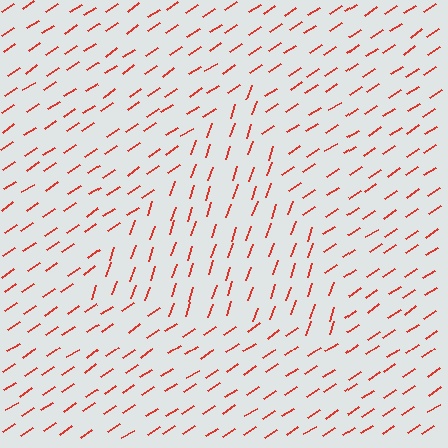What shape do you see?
I see a triangle.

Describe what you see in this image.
The image is filled with small red line segments. A triangle region in the image has lines oriented differently from the surrounding lines, creating a visible texture boundary.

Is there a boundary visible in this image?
Yes, there is a texture boundary formed by a change in line orientation.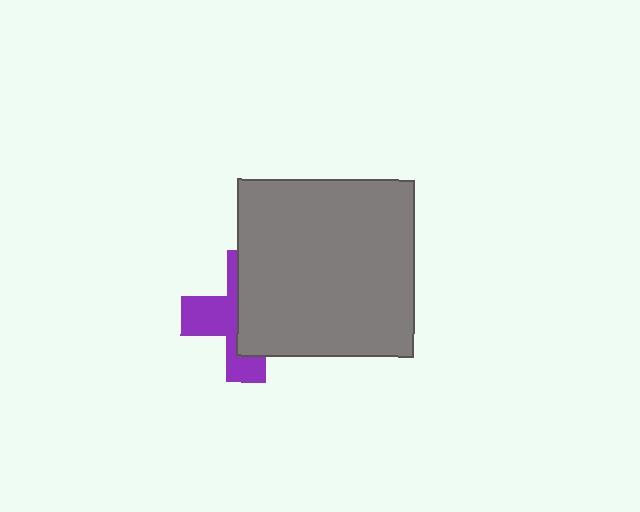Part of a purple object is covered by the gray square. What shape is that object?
It is a cross.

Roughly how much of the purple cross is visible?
A small part of it is visible (roughly 44%).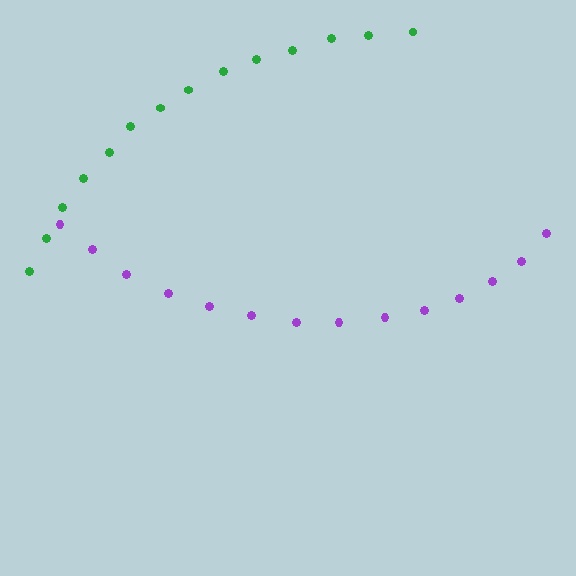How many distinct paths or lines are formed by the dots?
There are 2 distinct paths.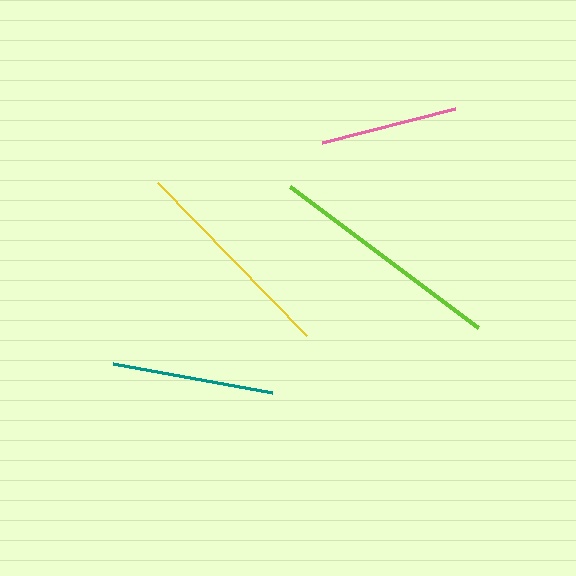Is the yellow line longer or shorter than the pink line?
The yellow line is longer than the pink line.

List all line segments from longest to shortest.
From longest to shortest: lime, yellow, teal, pink.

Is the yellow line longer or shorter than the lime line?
The lime line is longer than the yellow line.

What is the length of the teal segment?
The teal segment is approximately 162 pixels long.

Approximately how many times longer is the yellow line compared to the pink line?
The yellow line is approximately 1.6 times the length of the pink line.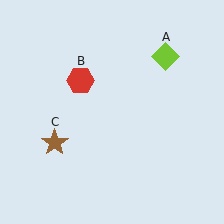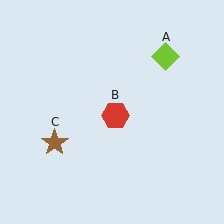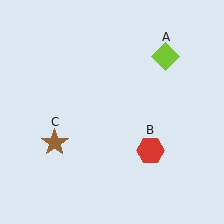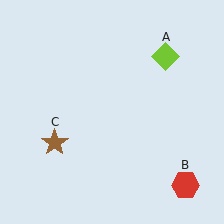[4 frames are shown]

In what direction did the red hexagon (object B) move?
The red hexagon (object B) moved down and to the right.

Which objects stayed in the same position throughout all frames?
Lime diamond (object A) and brown star (object C) remained stationary.